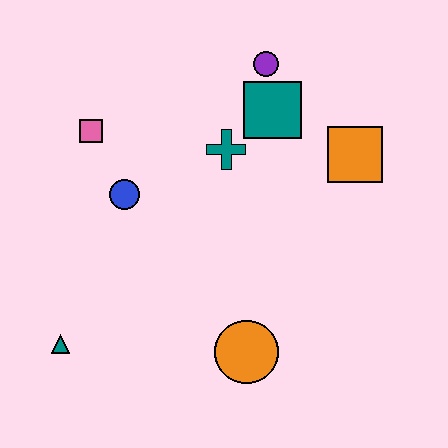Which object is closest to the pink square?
The blue circle is closest to the pink square.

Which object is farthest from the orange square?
The teal triangle is farthest from the orange square.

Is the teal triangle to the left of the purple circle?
Yes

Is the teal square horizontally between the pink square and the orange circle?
No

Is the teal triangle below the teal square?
Yes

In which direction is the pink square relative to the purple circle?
The pink square is to the left of the purple circle.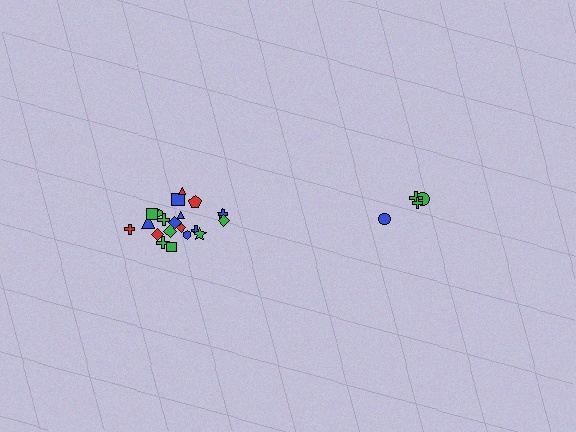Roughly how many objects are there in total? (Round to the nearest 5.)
Roughly 25 objects in total.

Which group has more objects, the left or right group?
The left group.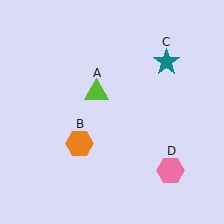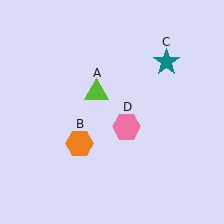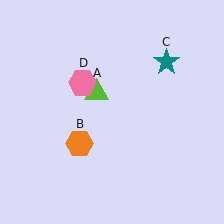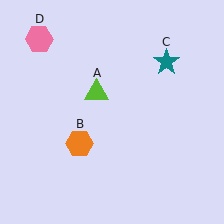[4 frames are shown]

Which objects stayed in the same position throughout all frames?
Lime triangle (object A) and orange hexagon (object B) and teal star (object C) remained stationary.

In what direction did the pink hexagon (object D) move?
The pink hexagon (object D) moved up and to the left.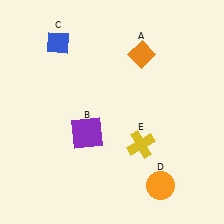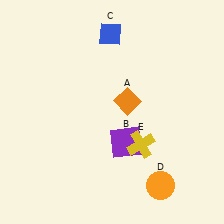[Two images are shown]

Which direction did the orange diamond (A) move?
The orange diamond (A) moved down.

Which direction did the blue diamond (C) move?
The blue diamond (C) moved right.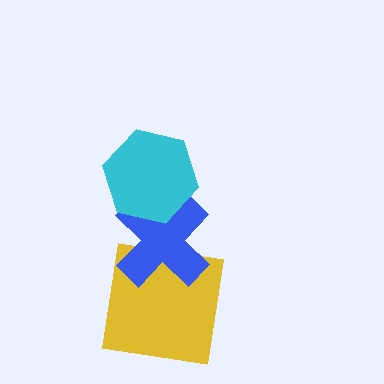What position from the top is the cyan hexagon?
The cyan hexagon is 1st from the top.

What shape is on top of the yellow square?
The blue cross is on top of the yellow square.